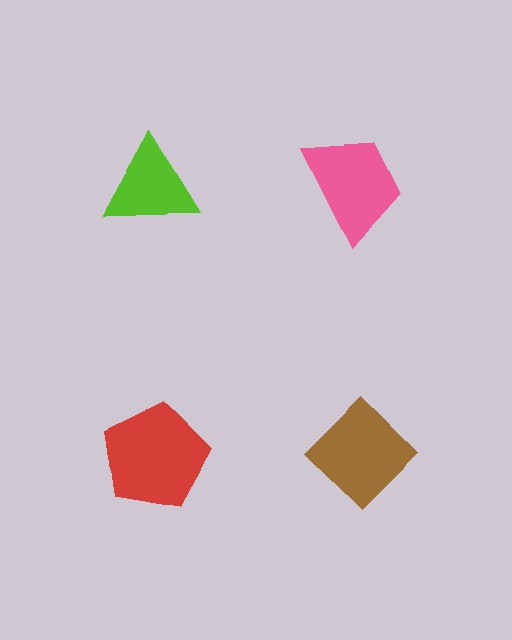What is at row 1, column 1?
A lime triangle.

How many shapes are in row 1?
2 shapes.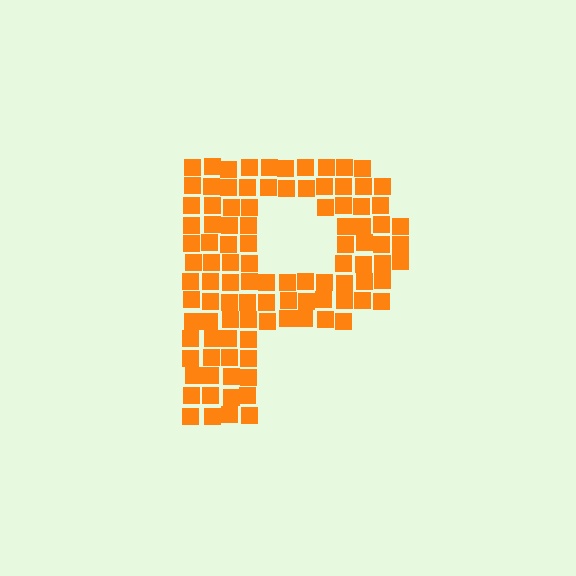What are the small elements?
The small elements are squares.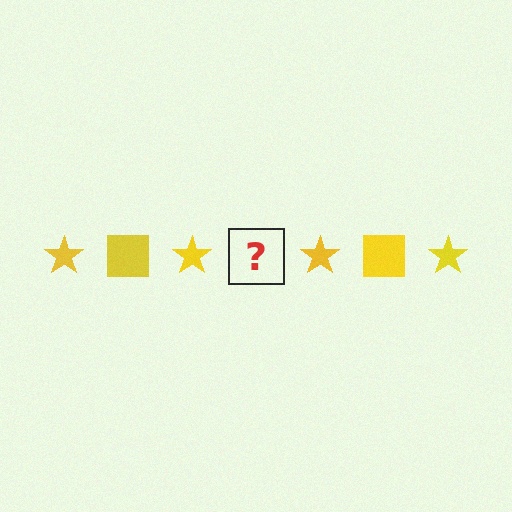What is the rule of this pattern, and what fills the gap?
The rule is that the pattern cycles through star, square shapes in yellow. The gap should be filled with a yellow square.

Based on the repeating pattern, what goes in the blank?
The blank should be a yellow square.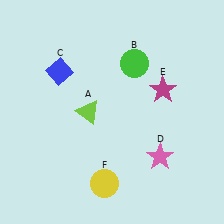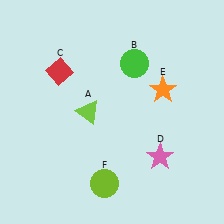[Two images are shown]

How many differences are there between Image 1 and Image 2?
There are 3 differences between the two images.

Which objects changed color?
C changed from blue to red. E changed from magenta to orange. F changed from yellow to lime.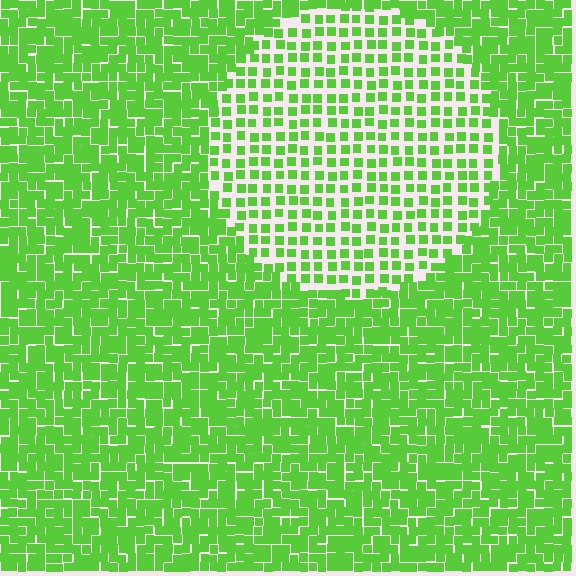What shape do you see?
I see a circle.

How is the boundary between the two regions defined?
The boundary is defined by a change in element density (approximately 2.1x ratio). All elements are the same color, size, and shape.